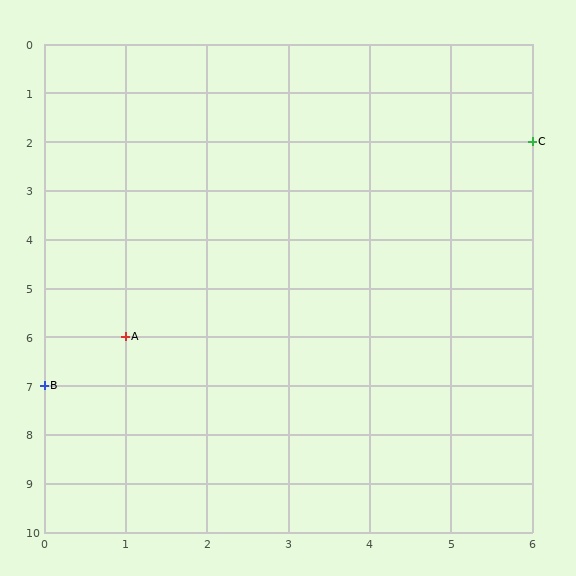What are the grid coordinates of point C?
Point C is at grid coordinates (6, 2).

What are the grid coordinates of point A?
Point A is at grid coordinates (1, 6).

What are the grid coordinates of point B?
Point B is at grid coordinates (0, 7).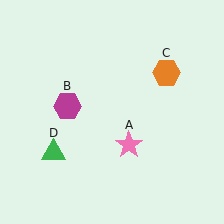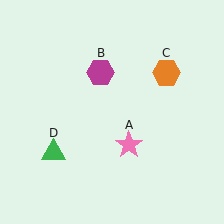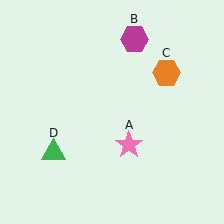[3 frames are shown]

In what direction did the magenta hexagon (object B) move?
The magenta hexagon (object B) moved up and to the right.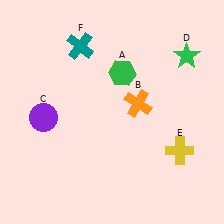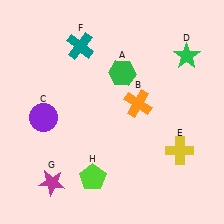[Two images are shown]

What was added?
A magenta star (G), a lime pentagon (H) were added in Image 2.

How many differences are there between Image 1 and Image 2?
There are 2 differences between the two images.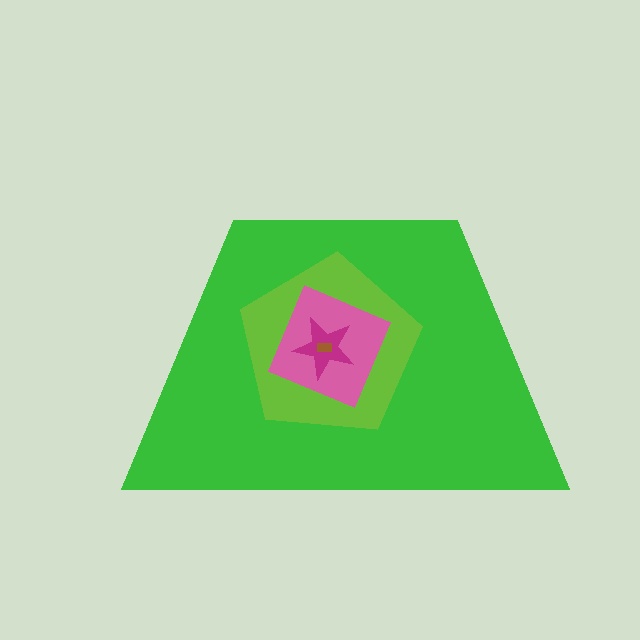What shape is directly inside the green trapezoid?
The lime pentagon.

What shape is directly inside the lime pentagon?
The pink diamond.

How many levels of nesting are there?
5.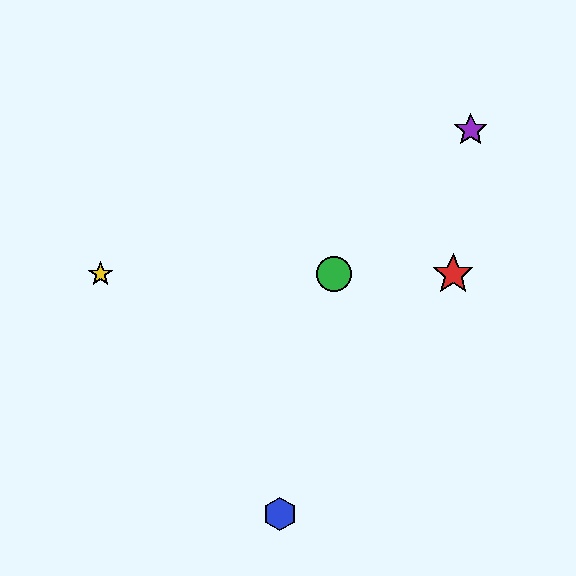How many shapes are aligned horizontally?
3 shapes (the red star, the green circle, the yellow star) are aligned horizontally.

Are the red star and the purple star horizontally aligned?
No, the red star is at y≈274 and the purple star is at y≈130.